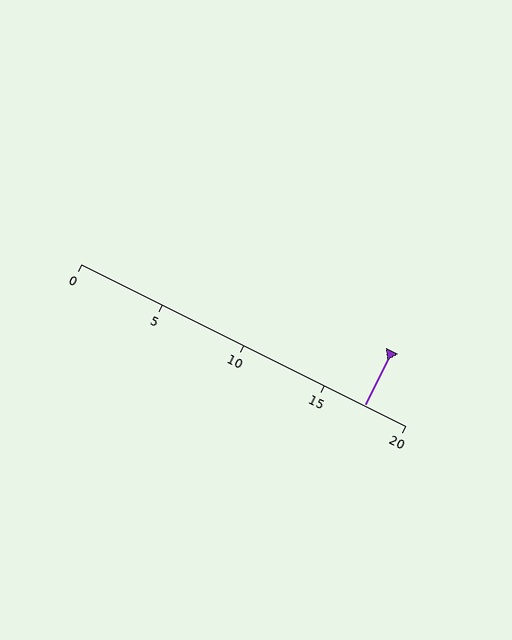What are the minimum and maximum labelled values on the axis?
The axis runs from 0 to 20.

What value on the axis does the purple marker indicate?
The marker indicates approximately 17.5.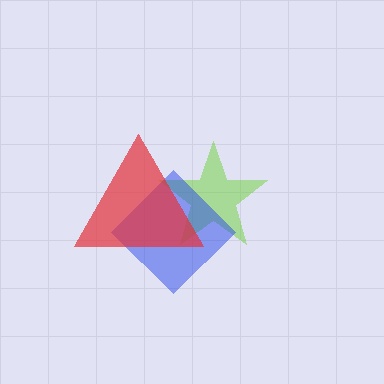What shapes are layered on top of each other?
The layered shapes are: a lime star, a blue diamond, a red triangle.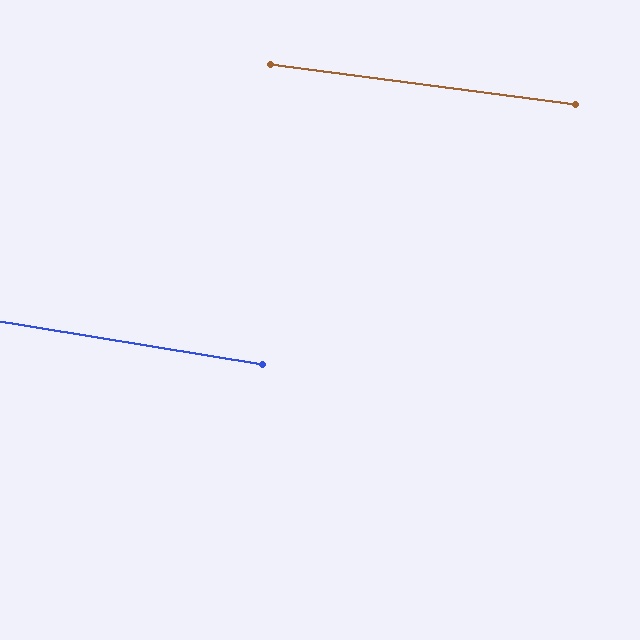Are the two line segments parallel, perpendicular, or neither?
Parallel — their directions differ by only 1.9°.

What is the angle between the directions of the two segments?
Approximately 2 degrees.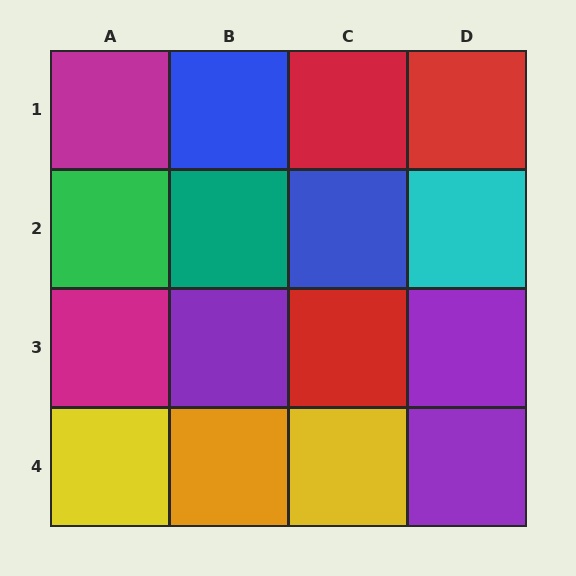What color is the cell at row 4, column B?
Orange.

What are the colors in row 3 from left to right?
Magenta, purple, red, purple.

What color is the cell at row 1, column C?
Red.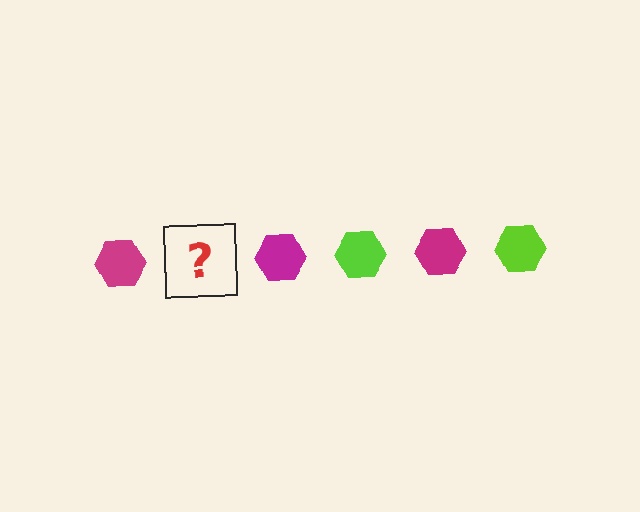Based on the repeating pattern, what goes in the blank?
The blank should be a lime hexagon.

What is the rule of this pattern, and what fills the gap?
The rule is that the pattern cycles through magenta, lime hexagons. The gap should be filled with a lime hexagon.